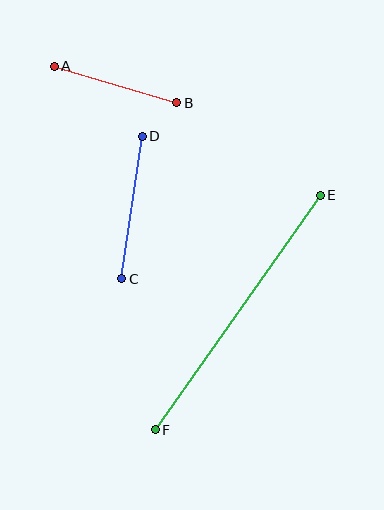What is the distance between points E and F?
The distance is approximately 287 pixels.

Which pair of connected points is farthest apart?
Points E and F are farthest apart.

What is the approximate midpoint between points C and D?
The midpoint is at approximately (132, 207) pixels.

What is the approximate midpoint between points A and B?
The midpoint is at approximately (116, 85) pixels.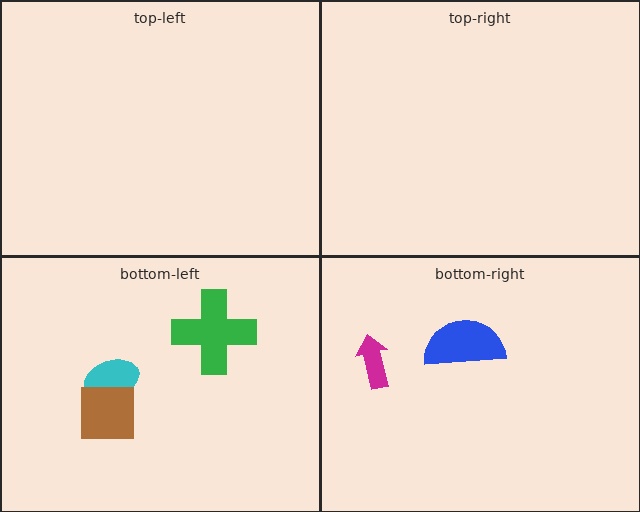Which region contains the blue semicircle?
The bottom-right region.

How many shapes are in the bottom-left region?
3.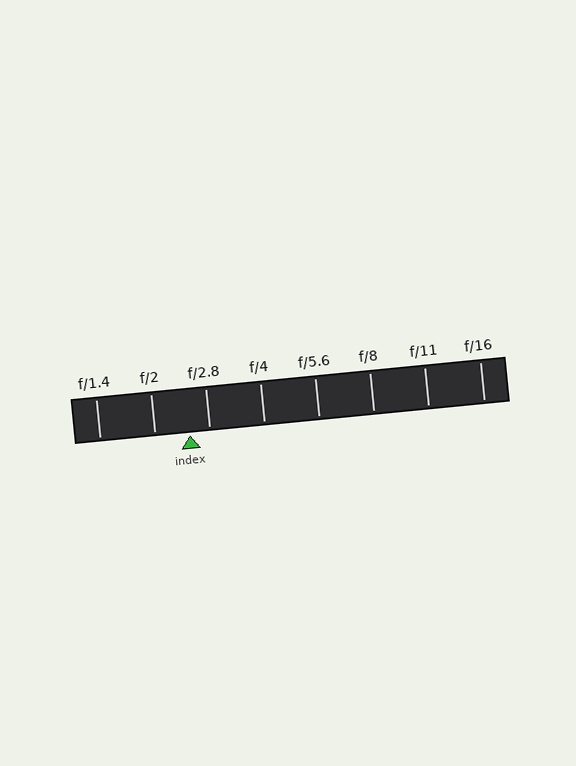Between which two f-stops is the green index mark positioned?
The index mark is between f/2 and f/2.8.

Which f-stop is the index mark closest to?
The index mark is closest to f/2.8.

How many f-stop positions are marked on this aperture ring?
There are 8 f-stop positions marked.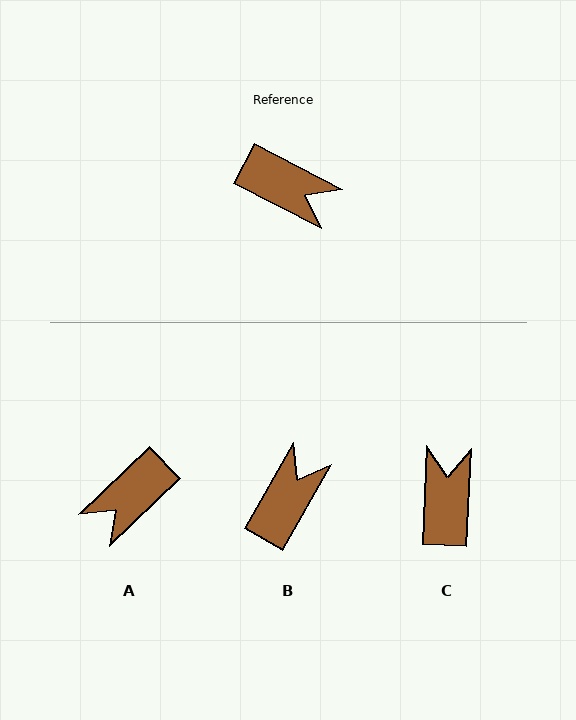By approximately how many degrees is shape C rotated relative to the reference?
Approximately 115 degrees counter-clockwise.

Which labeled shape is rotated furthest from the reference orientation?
C, about 115 degrees away.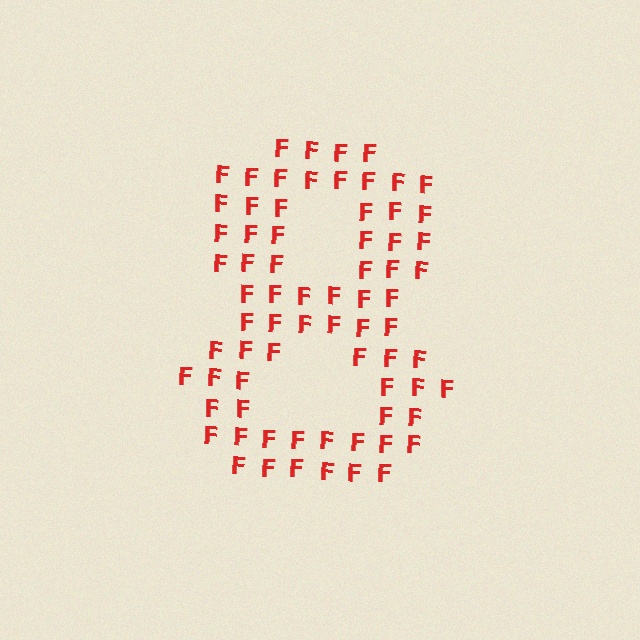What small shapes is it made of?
It is made of small letter F's.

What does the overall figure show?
The overall figure shows the digit 8.